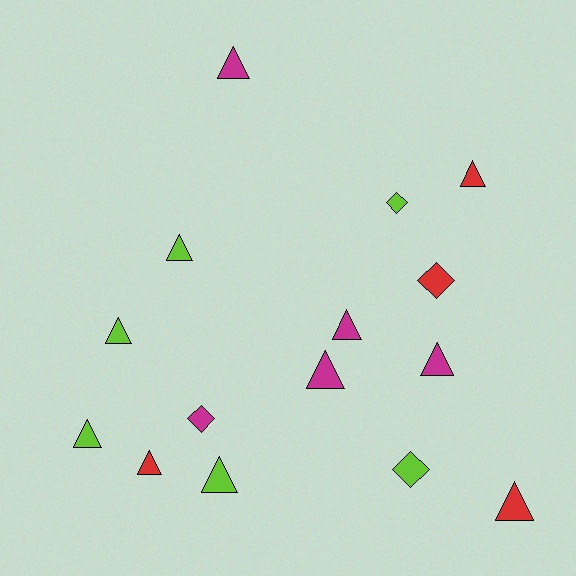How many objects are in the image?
There are 15 objects.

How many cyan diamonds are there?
There are no cyan diamonds.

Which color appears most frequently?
Lime, with 6 objects.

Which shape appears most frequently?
Triangle, with 11 objects.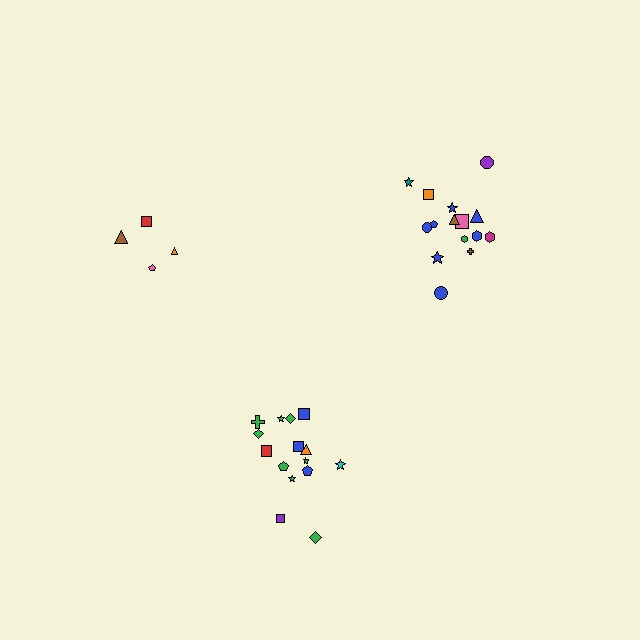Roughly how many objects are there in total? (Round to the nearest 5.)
Roughly 35 objects in total.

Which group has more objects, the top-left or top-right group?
The top-right group.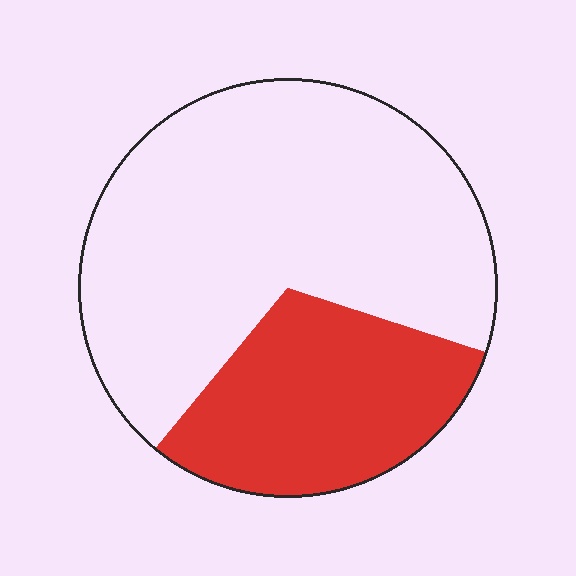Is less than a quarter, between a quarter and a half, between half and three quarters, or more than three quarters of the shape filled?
Between a quarter and a half.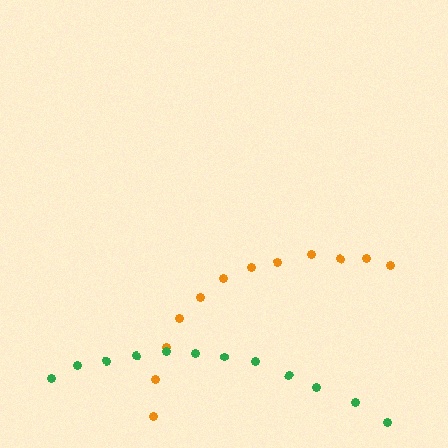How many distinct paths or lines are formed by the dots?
There are 2 distinct paths.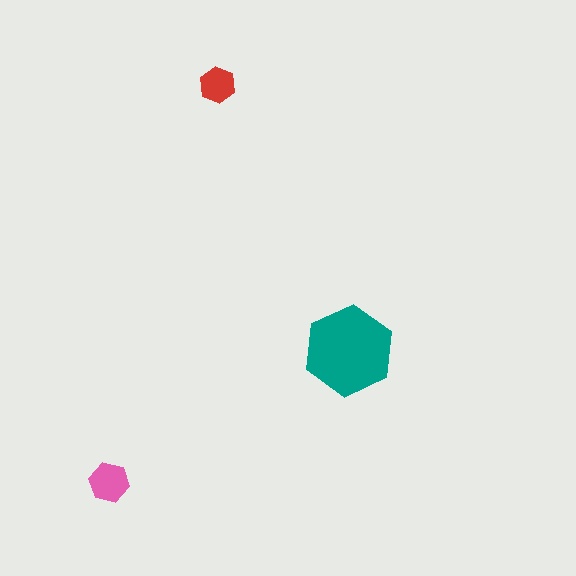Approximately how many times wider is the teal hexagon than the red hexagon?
About 2.5 times wider.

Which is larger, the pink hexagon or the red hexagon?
The pink one.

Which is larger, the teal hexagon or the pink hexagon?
The teal one.